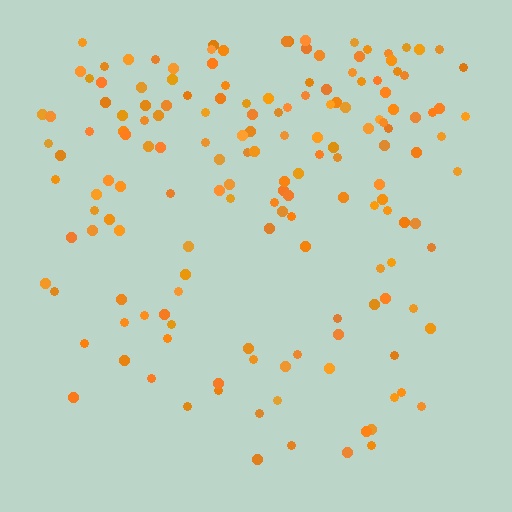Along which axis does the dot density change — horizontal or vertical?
Vertical.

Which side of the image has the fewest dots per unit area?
The bottom.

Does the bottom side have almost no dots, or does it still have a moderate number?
Still a moderate number, just noticeably fewer than the top.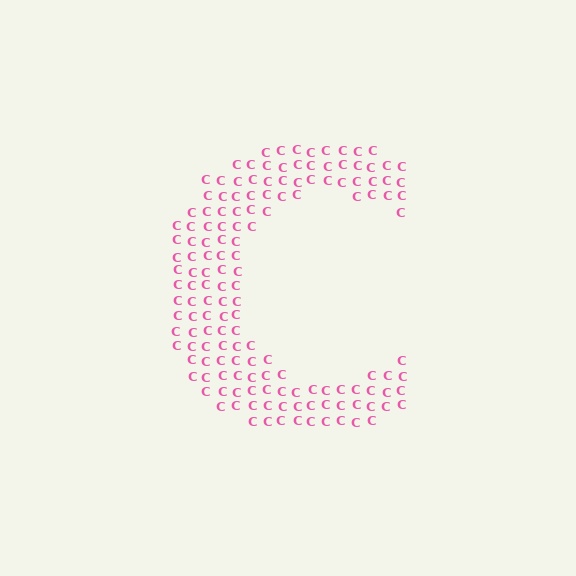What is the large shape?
The large shape is the letter C.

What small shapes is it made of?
It is made of small letter C's.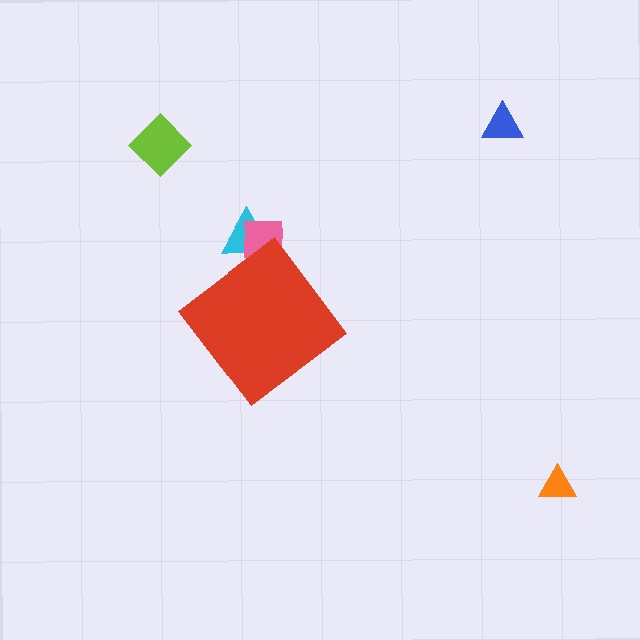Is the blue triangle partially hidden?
No, the blue triangle is fully visible.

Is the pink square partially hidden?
Yes, the pink square is partially hidden behind the red diamond.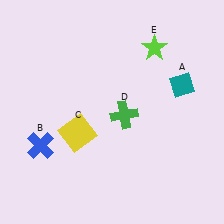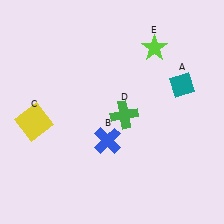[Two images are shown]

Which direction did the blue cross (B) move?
The blue cross (B) moved right.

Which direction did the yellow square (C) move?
The yellow square (C) moved left.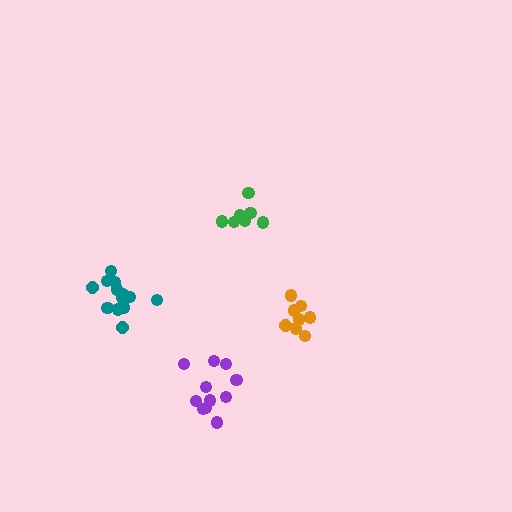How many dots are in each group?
Group 1: 8 dots, Group 2: 7 dots, Group 3: 11 dots, Group 4: 13 dots (39 total).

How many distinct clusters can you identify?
There are 4 distinct clusters.